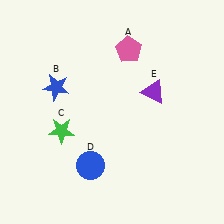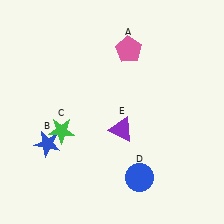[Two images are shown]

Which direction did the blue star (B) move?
The blue star (B) moved down.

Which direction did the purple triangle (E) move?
The purple triangle (E) moved down.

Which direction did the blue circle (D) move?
The blue circle (D) moved right.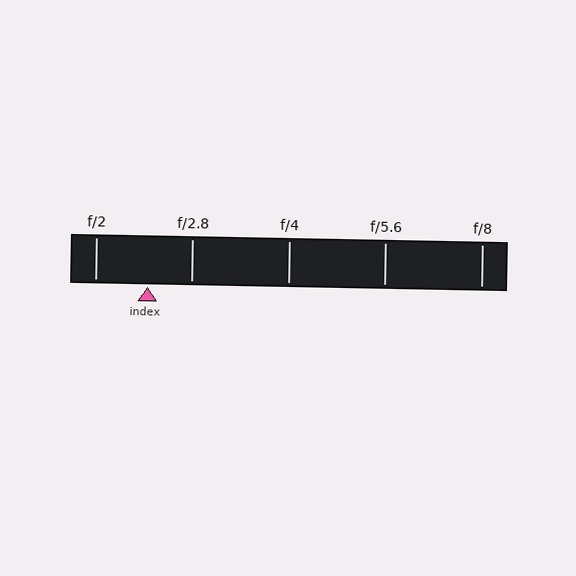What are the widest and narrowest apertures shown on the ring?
The widest aperture shown is f/2 and the narrowest is f/8.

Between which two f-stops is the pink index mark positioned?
The index mark is between f/2 and f/2.8.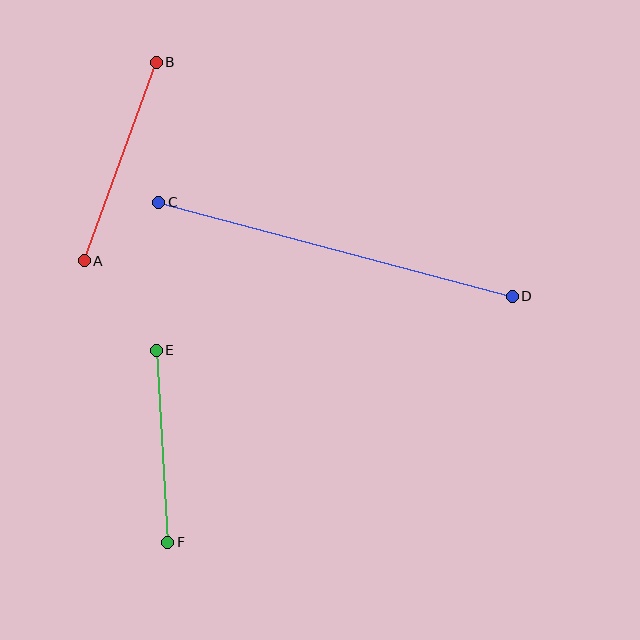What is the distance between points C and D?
The distance is approximately 366 pixels.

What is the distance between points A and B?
The distance is approximately 211 pixels.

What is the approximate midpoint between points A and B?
The midpoint is at approximately (120, 162) pixels.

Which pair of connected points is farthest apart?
Points C and D are farthest apart.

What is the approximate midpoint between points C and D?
The midpoint is at approximately (336, 249) pixels.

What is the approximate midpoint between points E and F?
The midpoint is at approximately (162, 446) pixels.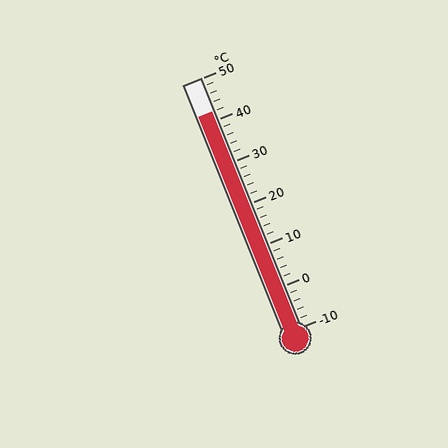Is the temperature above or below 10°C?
The temperature is above 10°C.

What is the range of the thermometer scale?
The thermometer scale ranges from -10°C to 50°C.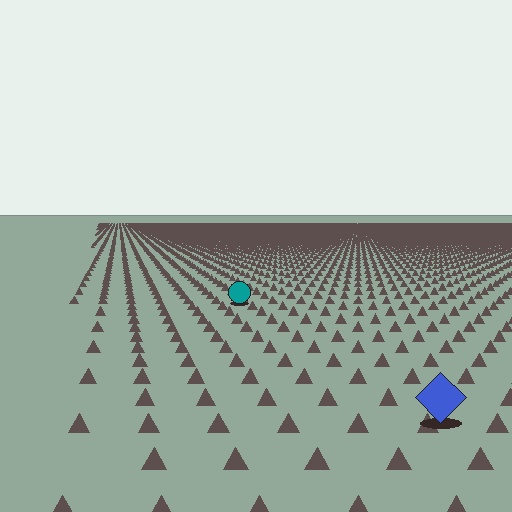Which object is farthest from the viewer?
The teal circle is farthest from the viewer. It appears smaller and the ground texture around it is denser.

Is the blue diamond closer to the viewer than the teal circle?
Yes. The blue diamond is closer — you can tell from the texture gradient: the ground texture is coarser near it.